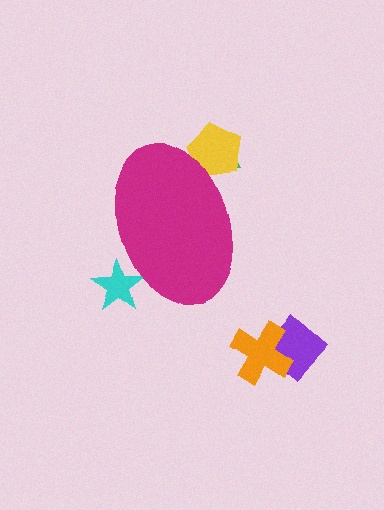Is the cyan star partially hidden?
Yes, the cyan star is partially hidden behind the magenta ellipse.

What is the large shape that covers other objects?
A magenta ellipse.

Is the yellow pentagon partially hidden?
Yes, the yellow pentagon is partially hidden behind the magenta ellipse.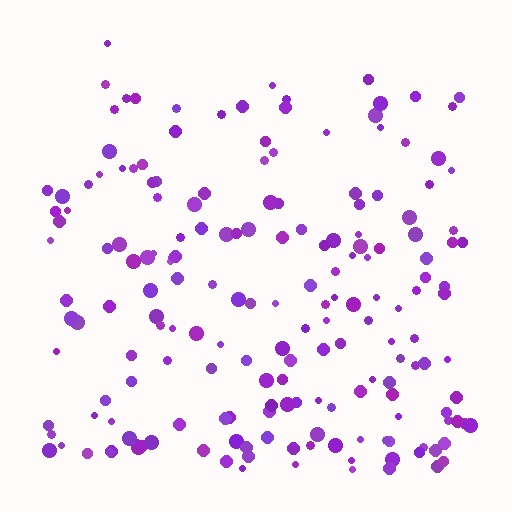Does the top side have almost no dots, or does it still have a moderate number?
Still a moderate number, just noticeably fewer than the bottom.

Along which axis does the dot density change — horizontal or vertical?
Vertical.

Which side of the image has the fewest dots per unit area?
The top.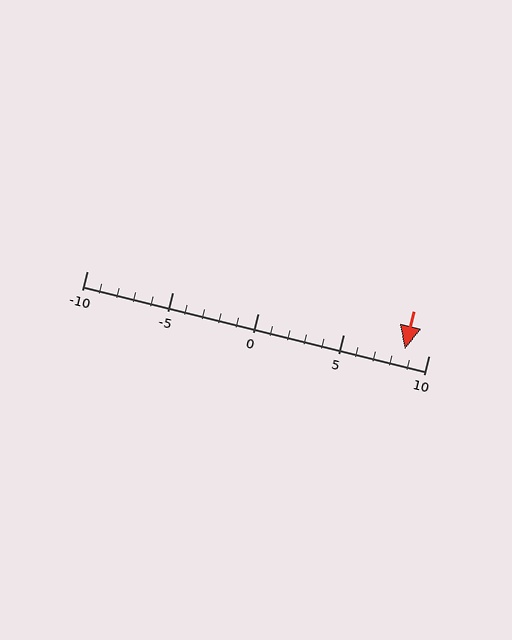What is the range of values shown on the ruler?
The ruler shows values from -10 to 10.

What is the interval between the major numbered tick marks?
The major tick marks are spaced 5 units apart.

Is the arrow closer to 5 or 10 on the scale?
The arrow is closer to 10.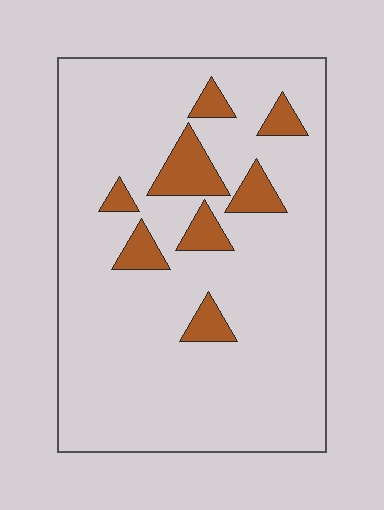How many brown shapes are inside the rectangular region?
8.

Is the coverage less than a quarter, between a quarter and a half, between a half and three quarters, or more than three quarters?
Less than a quarter.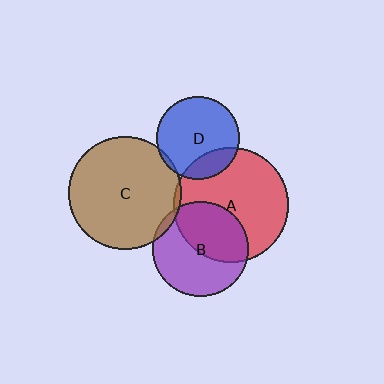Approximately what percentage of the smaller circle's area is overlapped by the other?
Approximately 45%.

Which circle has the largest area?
Circle A (red).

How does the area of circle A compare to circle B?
Approximately 1.4 times.